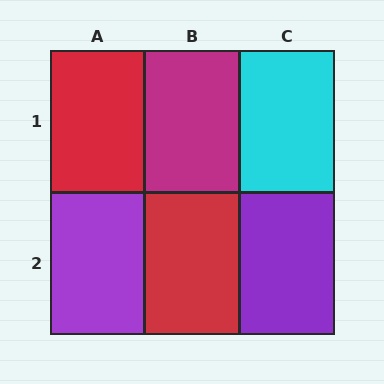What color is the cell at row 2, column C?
Purple.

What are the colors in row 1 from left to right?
Red, magenta, cyan.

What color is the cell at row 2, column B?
Red.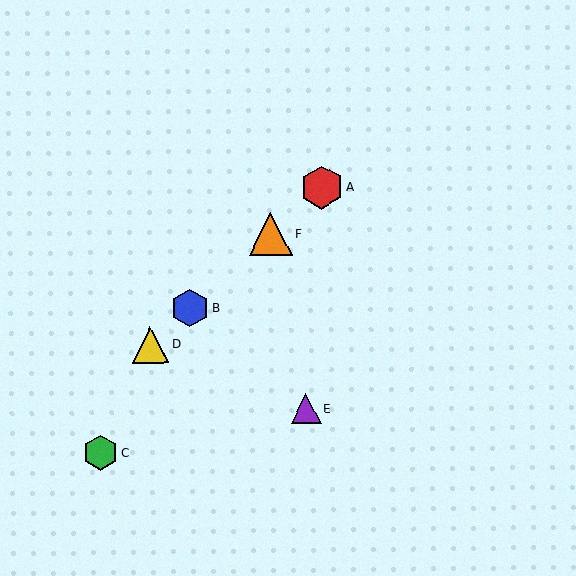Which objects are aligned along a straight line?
Objects A, B, D, F are aligned along a straight line.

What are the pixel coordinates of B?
Object B is at (190, 308).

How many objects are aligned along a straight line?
4 objects (A, B, D, F) are aligned along a straight line.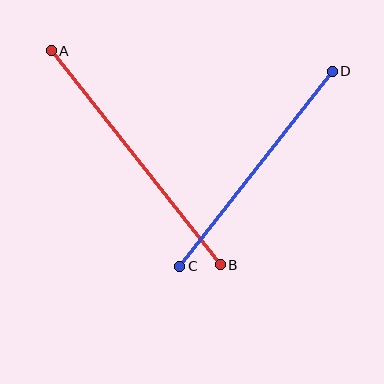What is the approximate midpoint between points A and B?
The midpoint is at approximately (136, 158) pixels.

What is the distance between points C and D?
The distance is approximately 248 pixels.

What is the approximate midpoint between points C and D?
The midpoint is at approximately (256, 169) pixels.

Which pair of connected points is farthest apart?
Points A and B are farthest apart.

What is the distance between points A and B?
The distance is approximately 273 pixels.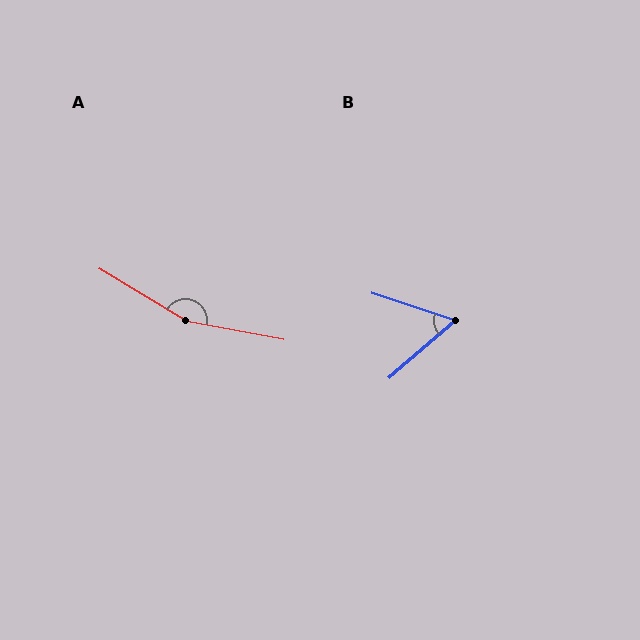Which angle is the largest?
A, at approximately 159 degrees.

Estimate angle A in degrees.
Approximately 159 degrees.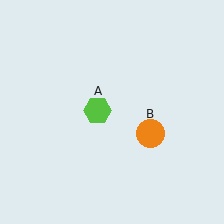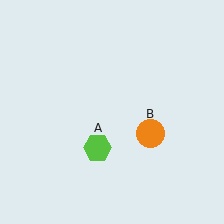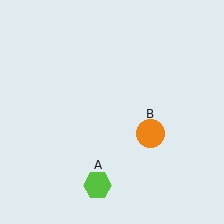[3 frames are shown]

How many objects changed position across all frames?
1 object changed position: lime hexagon (object A).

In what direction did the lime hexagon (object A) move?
The lime hexagon (object A) moved down.